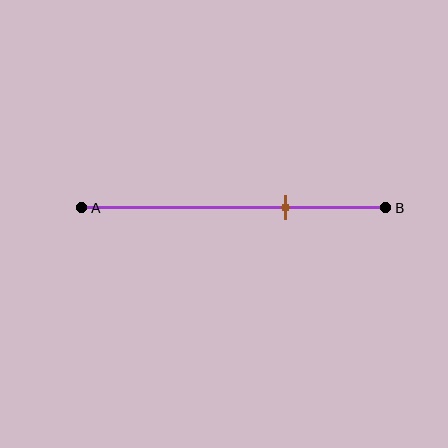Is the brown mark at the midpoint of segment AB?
No, the mark is at about 65% from A, not at the 50% midpoint.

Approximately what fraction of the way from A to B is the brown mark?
The brown mark is approximately 65% of the way from A to B.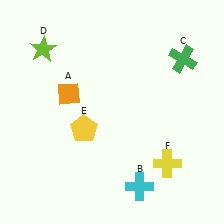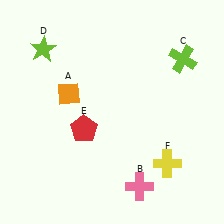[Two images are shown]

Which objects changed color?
B changed from cyan to pink. C changed from green to lime. E changed from yellow to red.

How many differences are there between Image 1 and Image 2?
There are 3 differences between the two images.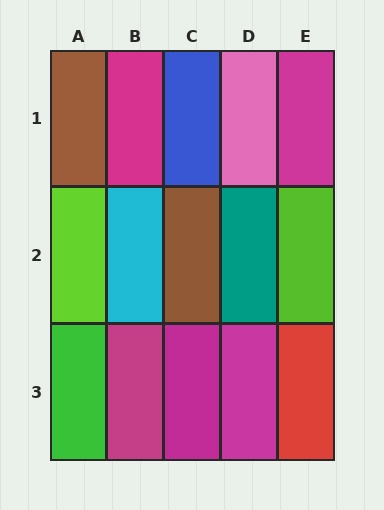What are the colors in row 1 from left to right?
Brown, magenta, blue, pink, magenta.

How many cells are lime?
2 cells are lime.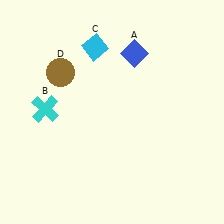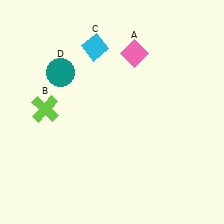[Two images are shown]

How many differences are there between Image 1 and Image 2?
There are 3 differences between the two images.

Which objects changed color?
A changed from blue to pink. B changed from cyan to lime. D changed from brown to teal.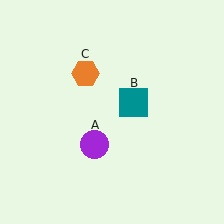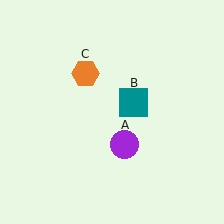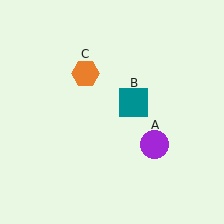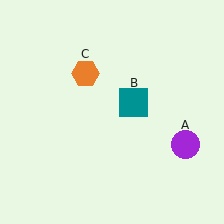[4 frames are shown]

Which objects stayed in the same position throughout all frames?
Teal square (object B) and orange hexagon (object C) remained stationary.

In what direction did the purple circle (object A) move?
The purple circle (object A) moved right.